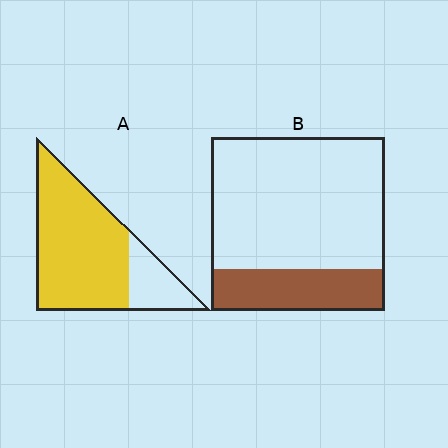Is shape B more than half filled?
No.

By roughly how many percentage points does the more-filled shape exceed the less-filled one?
By roughly 55 percentage points (A over B).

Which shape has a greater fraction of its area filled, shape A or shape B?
Shape A.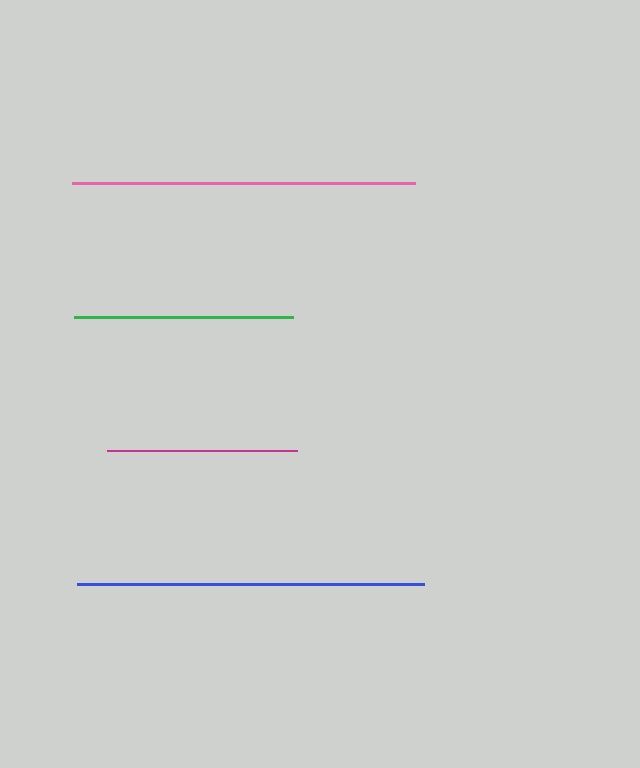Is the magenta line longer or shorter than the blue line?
The blue line is longer than the magenta line.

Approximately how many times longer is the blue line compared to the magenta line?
The blue line is approximately 1.8 times the length of the magenta line.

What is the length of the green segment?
The green segment is approximately 218 pixels long.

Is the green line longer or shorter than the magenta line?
The green line is longer than the magenta line.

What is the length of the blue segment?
The blue segment is approximately 348 pixels long.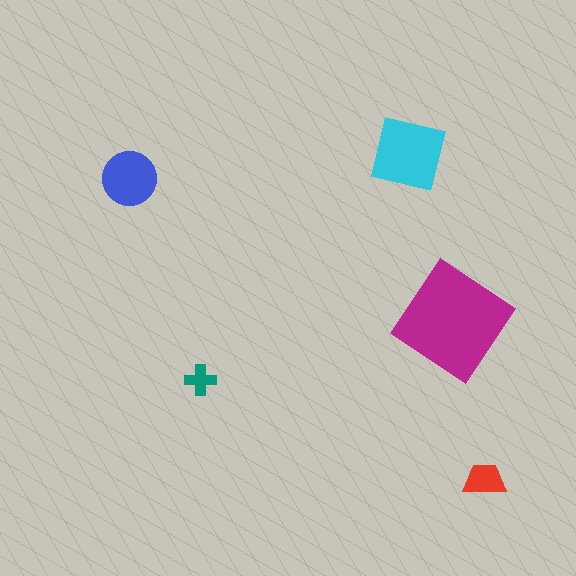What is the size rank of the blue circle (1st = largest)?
3rd.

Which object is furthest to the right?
The red trapezoid is rightmost.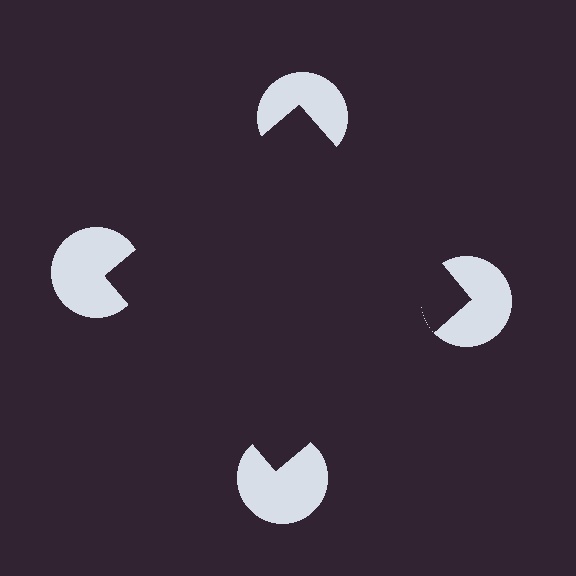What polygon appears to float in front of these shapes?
An illusory square — its edges are inferred from the aligned wedge cuts in the pac-man discs, not physically drawn.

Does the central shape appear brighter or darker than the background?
It typically appears slightly darker than the background, even though no actual brightness change is drawn.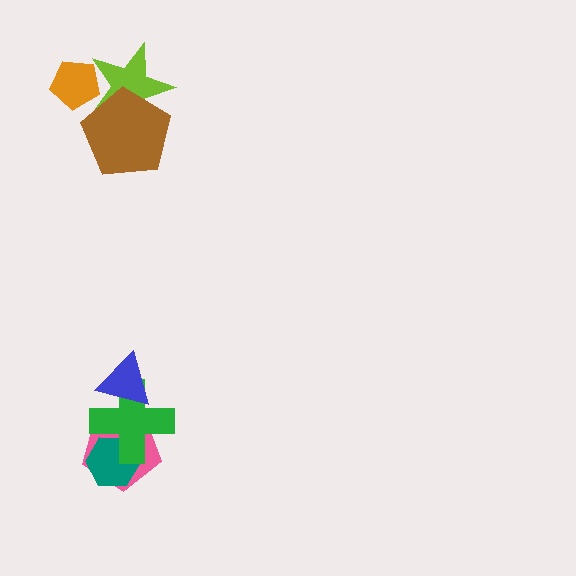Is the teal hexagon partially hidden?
Yes, it is partially covered by another shape.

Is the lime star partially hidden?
Yes, it is partially covered by another shape.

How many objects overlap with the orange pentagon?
1 object overlaps with the orange pentagon.